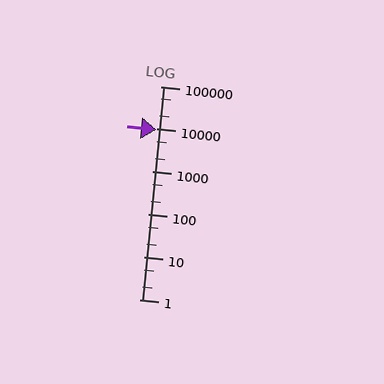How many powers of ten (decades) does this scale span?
The scale spans 5 decades, from 1 to 100000.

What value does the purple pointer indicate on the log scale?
The pointer indicates approximately 9700.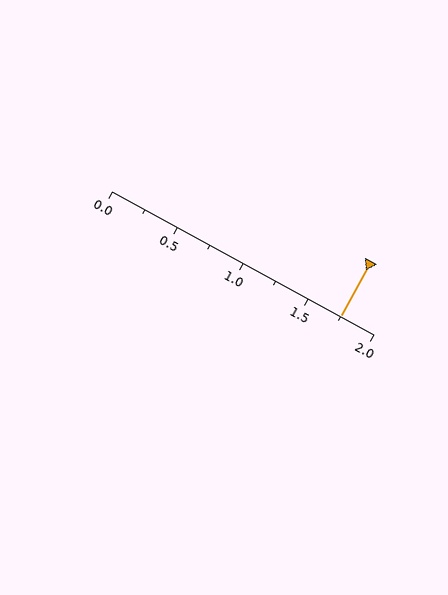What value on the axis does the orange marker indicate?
The marker indicates approximately 1.75.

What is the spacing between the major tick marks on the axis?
The major ticks are spaced 0.5 apart.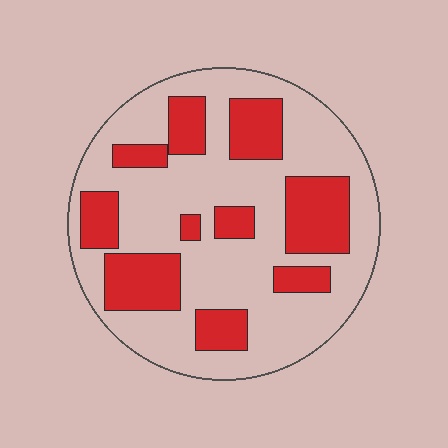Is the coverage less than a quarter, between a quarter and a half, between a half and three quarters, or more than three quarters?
Between a quarter and a half.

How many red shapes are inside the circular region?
10.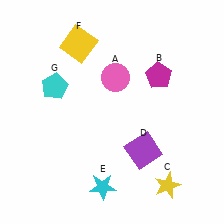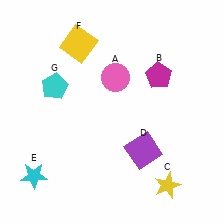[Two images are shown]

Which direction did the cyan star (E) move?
The cyan star (E) moved left.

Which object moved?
The cyan star (E) moved left.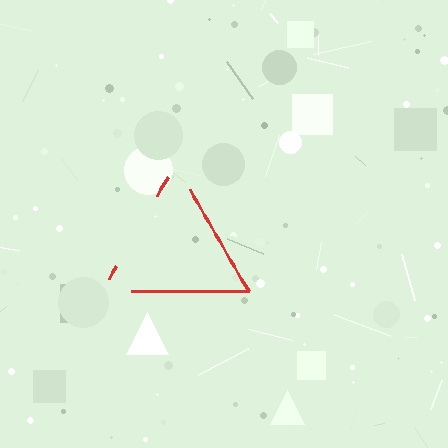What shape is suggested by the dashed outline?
The dashed outline suggests a triangle.